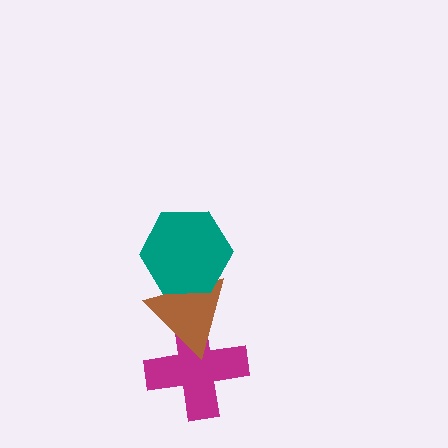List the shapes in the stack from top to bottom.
From top to bottom: the teal hexagon, the brown triangle, the magenta cross.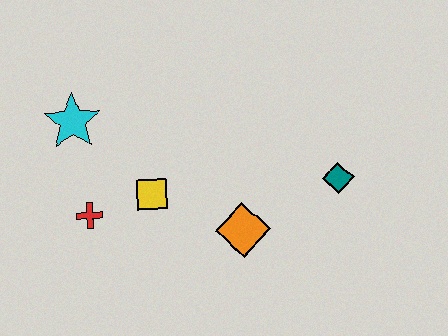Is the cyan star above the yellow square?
Yes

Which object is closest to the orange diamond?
The yellow square is closest to the orange diamond.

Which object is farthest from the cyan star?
The teal diamond is farthest from the cyan star.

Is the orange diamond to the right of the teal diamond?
No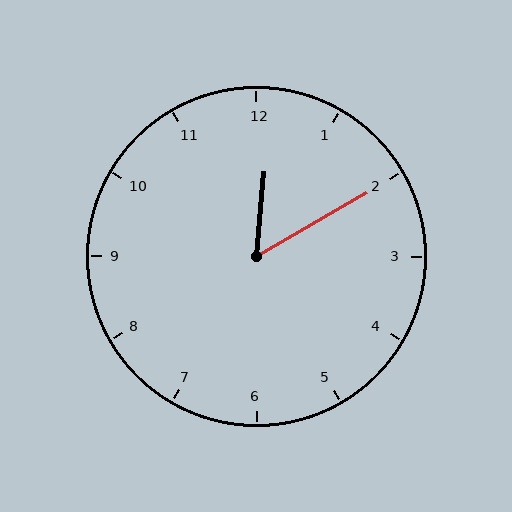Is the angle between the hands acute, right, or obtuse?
It is acute.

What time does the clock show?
12:10.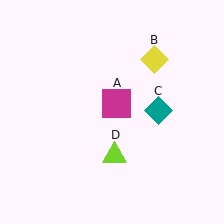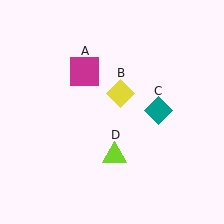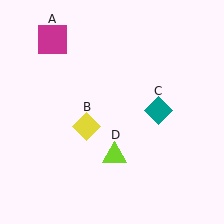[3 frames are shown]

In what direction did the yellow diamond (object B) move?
The yellow diamond (object B) moved down and to the left.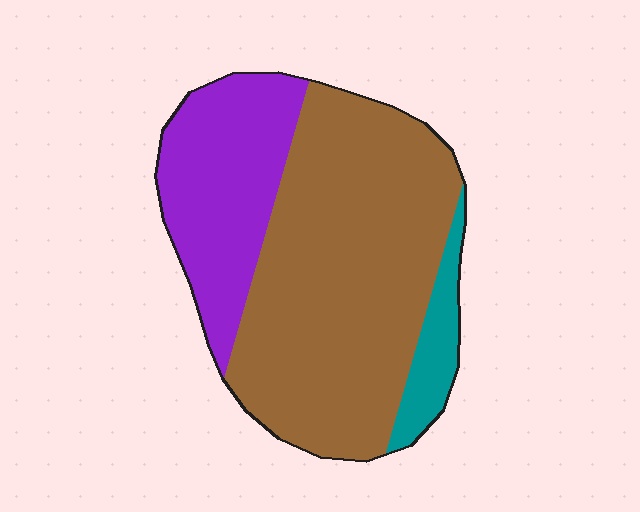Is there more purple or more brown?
Brown.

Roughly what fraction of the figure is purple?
Purple covers around 30% of the figure.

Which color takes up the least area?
Teal, at roughly 10%.